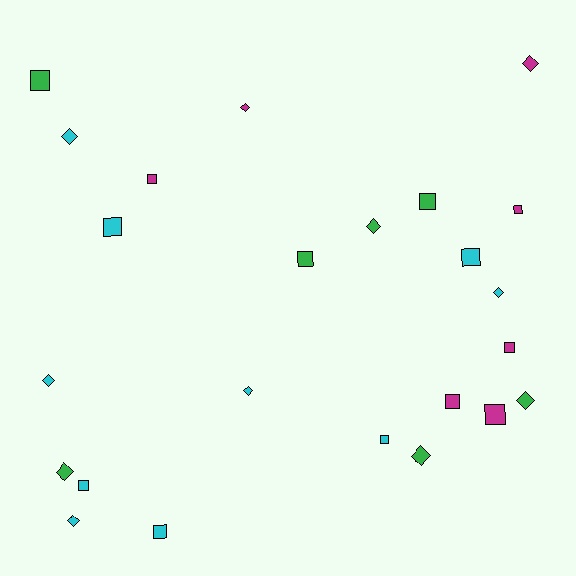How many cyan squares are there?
There are 5 cyan squares.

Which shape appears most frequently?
Square, with 13 objects.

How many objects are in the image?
There are 24 objects.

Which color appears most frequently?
Cyan, with 10 objects.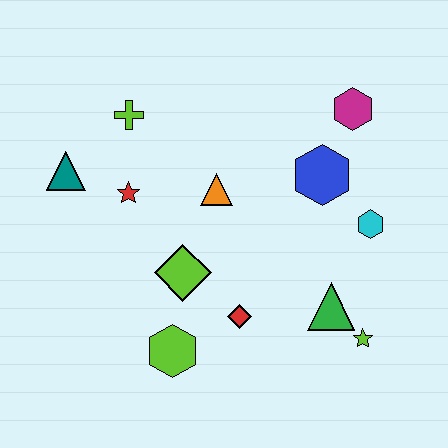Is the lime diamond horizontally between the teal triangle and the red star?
No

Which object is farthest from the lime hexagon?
The magenta hexagon is farthest from the lime hexagon.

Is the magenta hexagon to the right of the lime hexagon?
Yes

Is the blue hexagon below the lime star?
No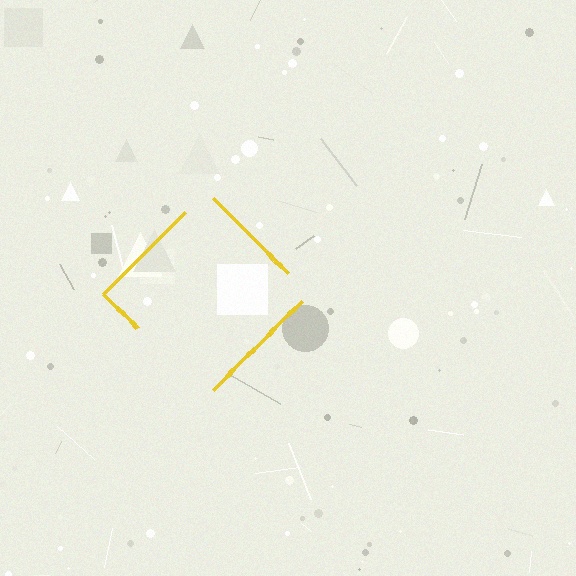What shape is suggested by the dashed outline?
The dashed outline suggests a diamond.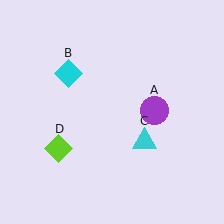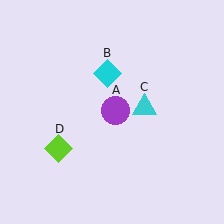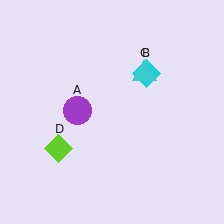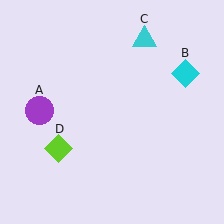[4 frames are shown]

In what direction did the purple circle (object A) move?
The purple circle (object A) moved left.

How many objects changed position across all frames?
3 objects changed position: purple circle (object A), cyan diamond (object B), cyan triangle (object C).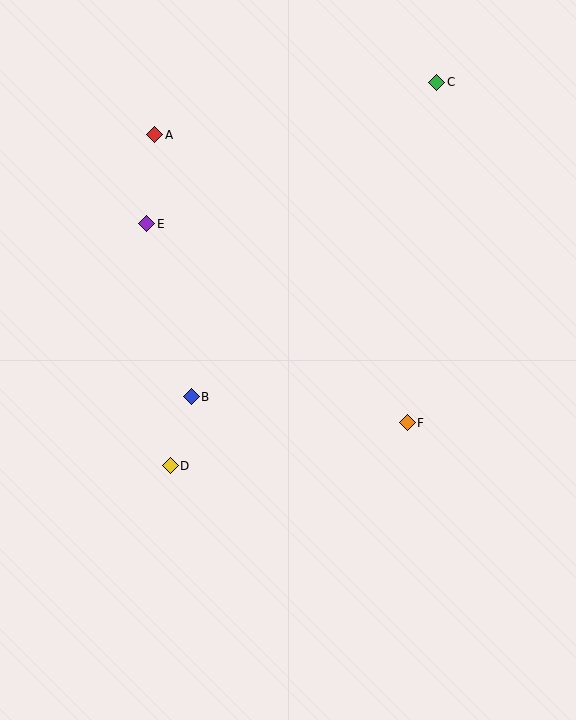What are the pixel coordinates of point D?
Point D is at (170, 466).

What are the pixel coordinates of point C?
Point C is at (437, 82).